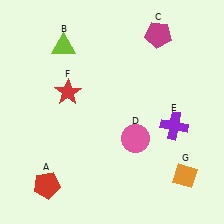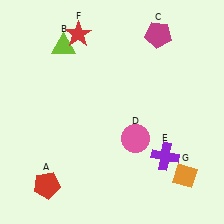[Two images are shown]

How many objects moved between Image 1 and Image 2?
2 objects moved between the two images.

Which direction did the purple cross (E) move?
The purple cross (E) moved down.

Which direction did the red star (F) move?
The red star (F) moved up.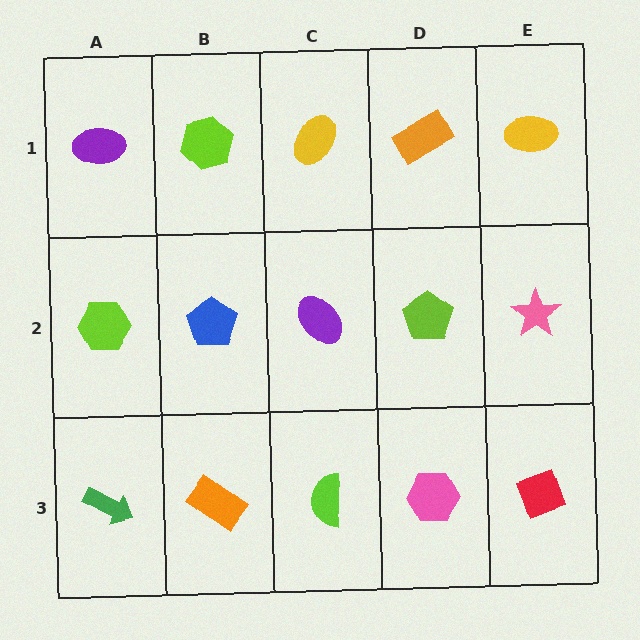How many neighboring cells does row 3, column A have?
2.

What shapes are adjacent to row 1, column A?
A lime hexagon (row 2, column A), a lime hexagon (row 1, column B).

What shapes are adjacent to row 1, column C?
A purple ellipse (row 2, column C), a lime hexagon (row 1, column B), an orange rectangle (row 1, column D).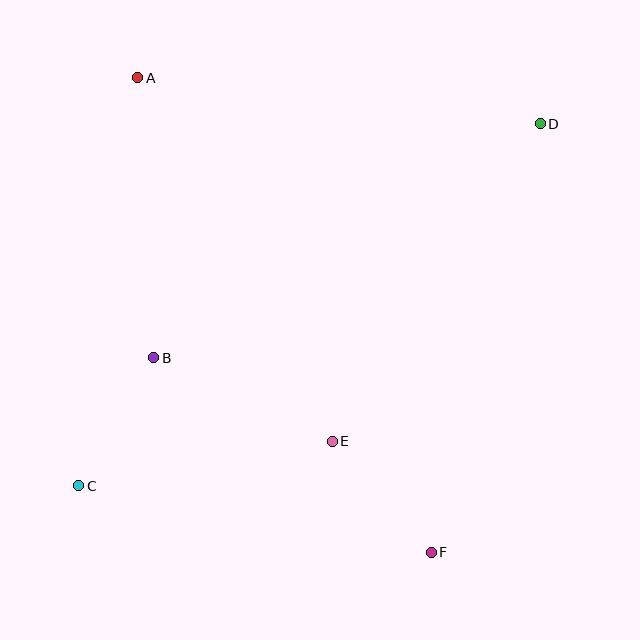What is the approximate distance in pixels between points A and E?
The distance between A and E is approximately 412 pixels.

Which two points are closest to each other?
Points B and C are closest to each other.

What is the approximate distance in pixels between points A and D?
The distance between A and D is approximately 405 pixels.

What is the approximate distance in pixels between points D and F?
The distance between D and F is approximately 442 pixels.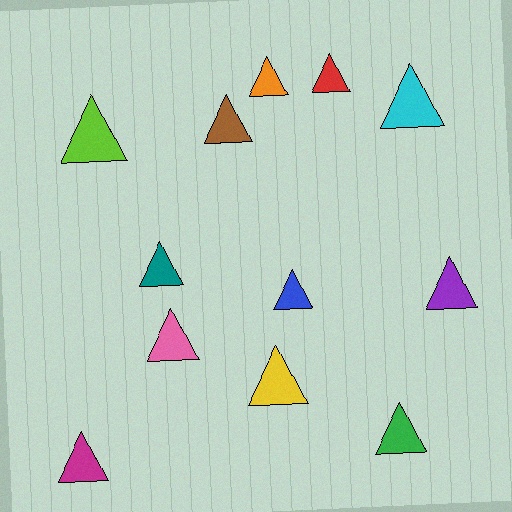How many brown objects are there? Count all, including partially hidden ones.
There is 1 brown object.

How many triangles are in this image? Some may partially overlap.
There are 12 triangles.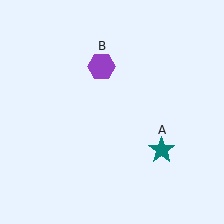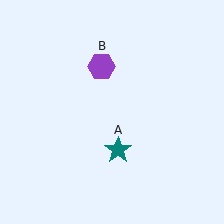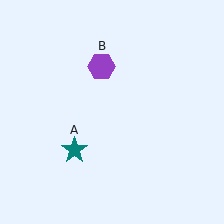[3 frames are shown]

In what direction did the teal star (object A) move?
The teal star (object A) moved left.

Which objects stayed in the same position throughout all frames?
Purple hexagon (object B) remained stationary.